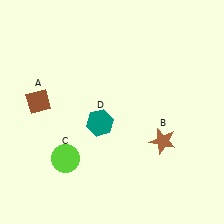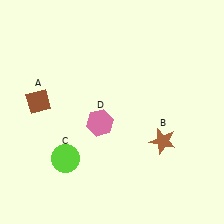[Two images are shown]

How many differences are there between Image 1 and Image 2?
There is 1 difference between the two images.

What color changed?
The hexagon (D) changed from teal in Image 1 to pink in Image 2.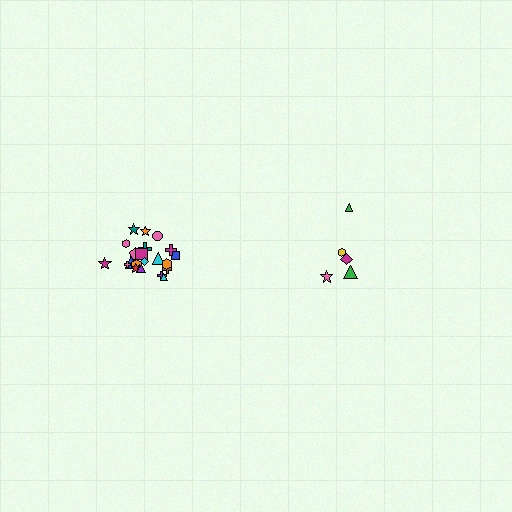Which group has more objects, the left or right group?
The left group.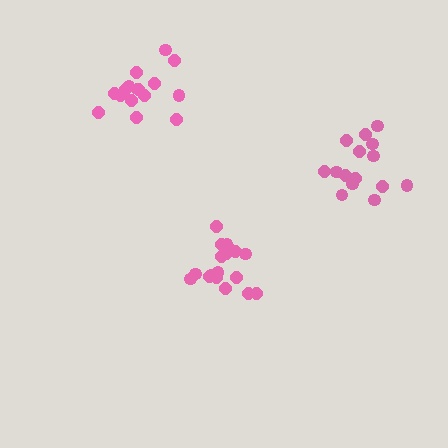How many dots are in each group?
Group 1: 18 dots, Group 2: 16 dots, Group 3: 15 dots (49 total).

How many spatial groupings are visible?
There are 3 spatial groupings.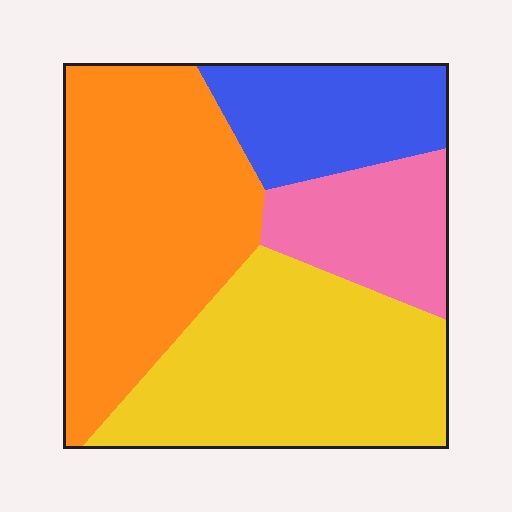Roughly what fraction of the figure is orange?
Orange takes up about three eighths (3/8) of the figure.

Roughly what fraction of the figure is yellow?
Yellow covers roughly 35% of the figure.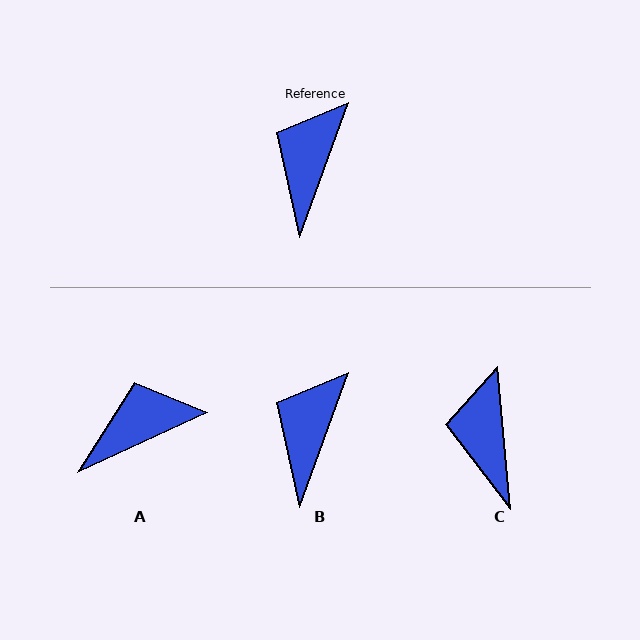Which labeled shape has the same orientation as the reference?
B.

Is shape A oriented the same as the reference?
No, it is off by about 45 degrees.